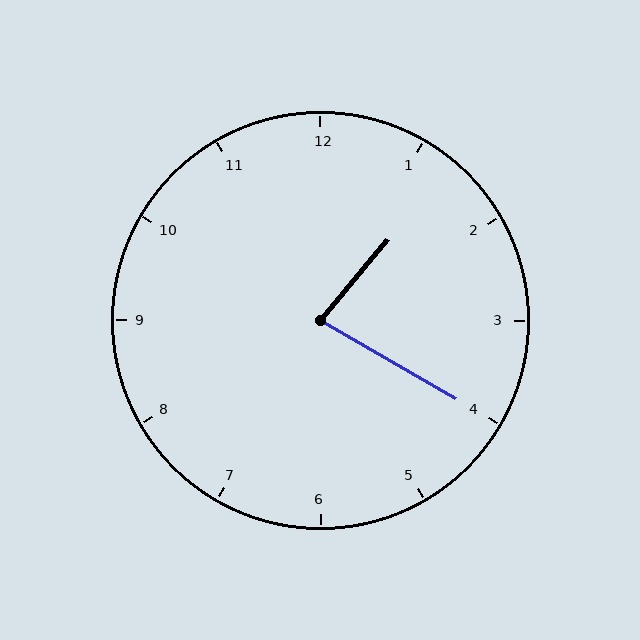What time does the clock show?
1:20.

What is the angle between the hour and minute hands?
Approximately 80 degrees.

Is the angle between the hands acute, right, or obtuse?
It is acute.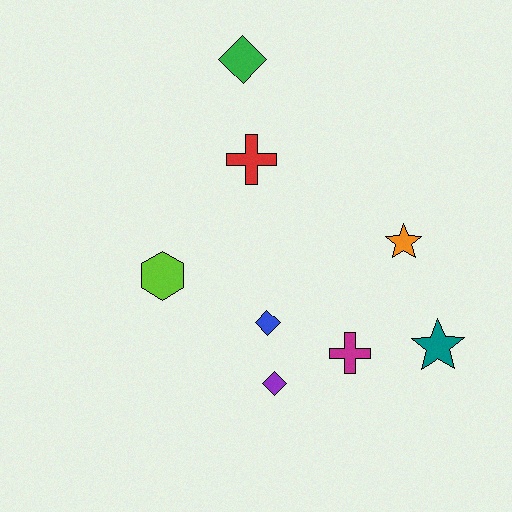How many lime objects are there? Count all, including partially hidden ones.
There is 1 lime object.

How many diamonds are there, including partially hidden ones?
There are 3 diamonds.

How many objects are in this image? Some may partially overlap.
There are 8 objects.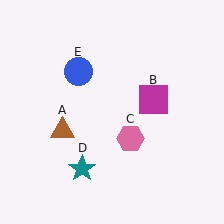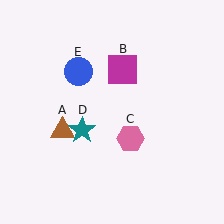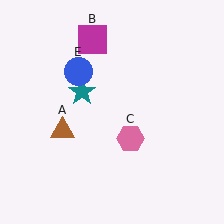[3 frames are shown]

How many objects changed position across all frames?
2 objects changed position: magenta square (object B), teal star (object D).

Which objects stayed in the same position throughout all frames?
Brown triangle (object A) and pink hexagon (object C) and blue circle (object E) remained stationary.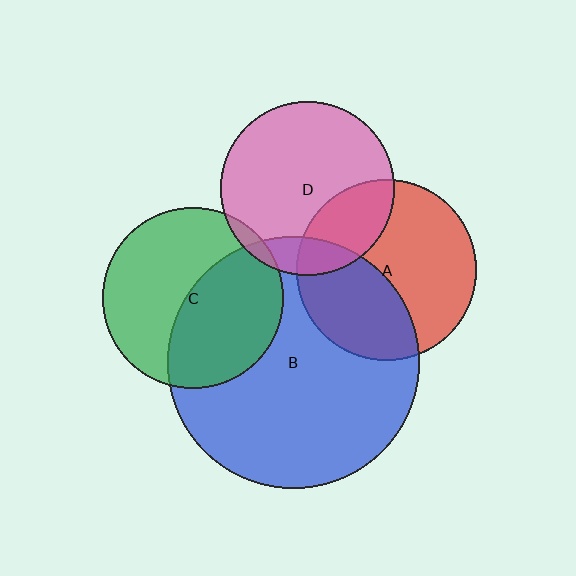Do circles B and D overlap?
Yes.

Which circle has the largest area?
Circle B (blue).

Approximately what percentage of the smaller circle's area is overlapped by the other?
Approximately 15%.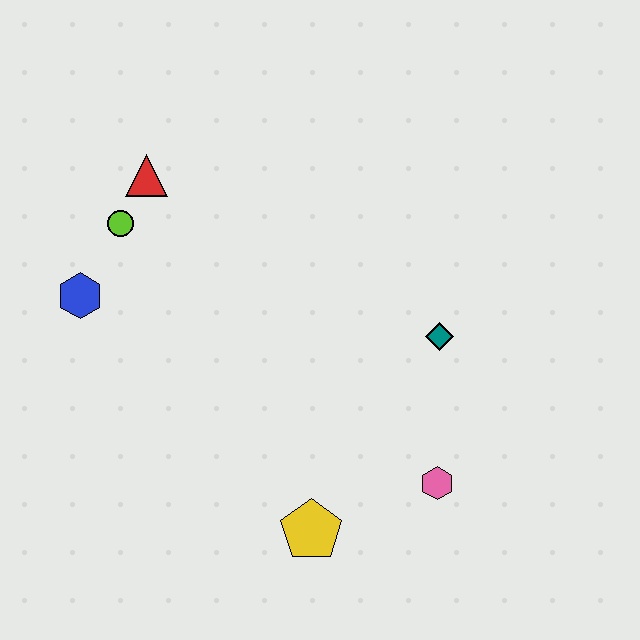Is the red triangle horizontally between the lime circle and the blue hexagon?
No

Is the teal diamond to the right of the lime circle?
Yes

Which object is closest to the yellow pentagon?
The pink hexagon is closest to the yellow pentagon.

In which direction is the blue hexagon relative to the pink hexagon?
The blue hexagon is to the left of the pink hexagon.